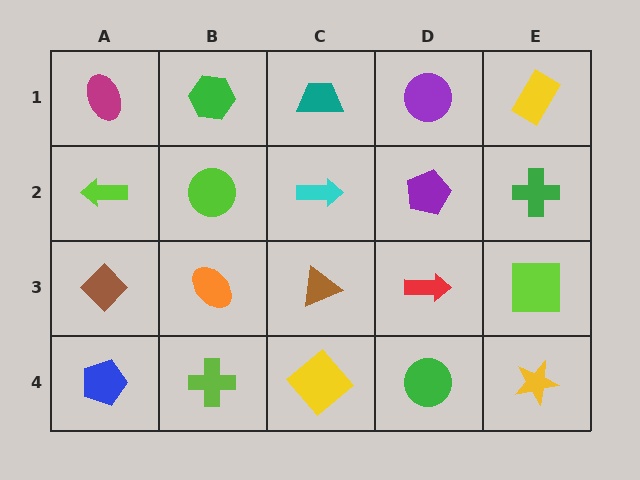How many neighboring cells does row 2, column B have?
4.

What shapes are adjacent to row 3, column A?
A lime arrow (row 2, column A), a blue pentagon (row 4, column A), an orange ellipse (row 3, column B).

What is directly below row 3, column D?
A green circle.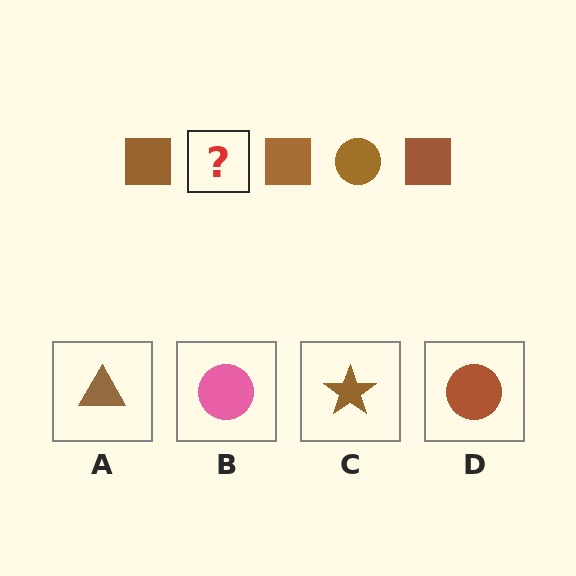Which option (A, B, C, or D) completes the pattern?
D.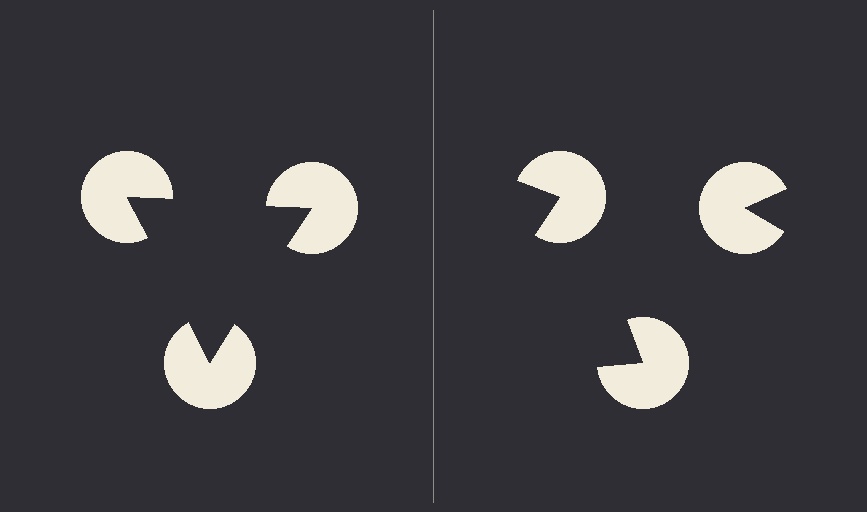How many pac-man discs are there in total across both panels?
6 — 3 on each side.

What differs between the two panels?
The pac-man discs are positioned identically on both sides; only the wedge orientations differ. On the left they align to a triangle; on the right they are misaligned.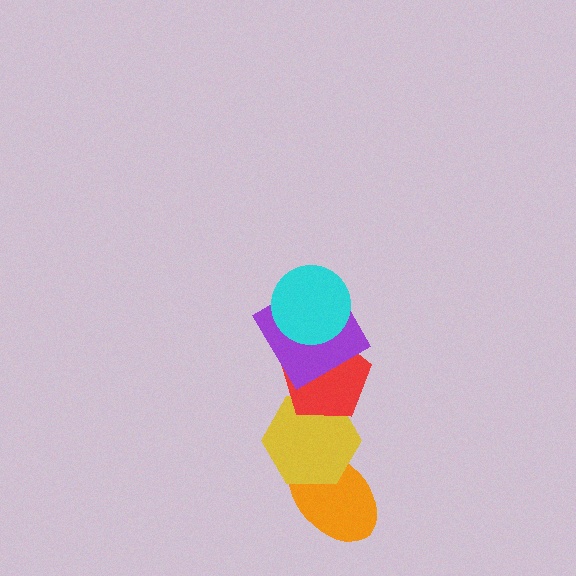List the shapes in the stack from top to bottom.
From top to bottom: the cyan circle, the purple diamond, the red pentagon, the yellow hexagon, the orange ellipse.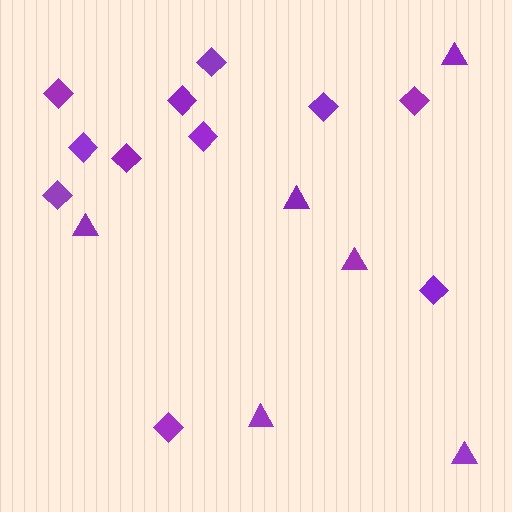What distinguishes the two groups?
There are 2 groups: one group of diamonds (11) and one group of triangles (6).